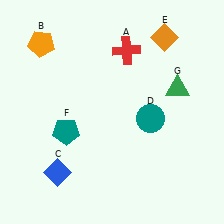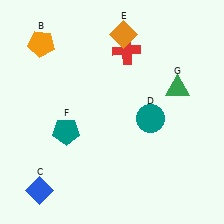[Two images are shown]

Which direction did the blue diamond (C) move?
The blue diamond (C) moved left.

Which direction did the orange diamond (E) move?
The orange diamond (E) moved left.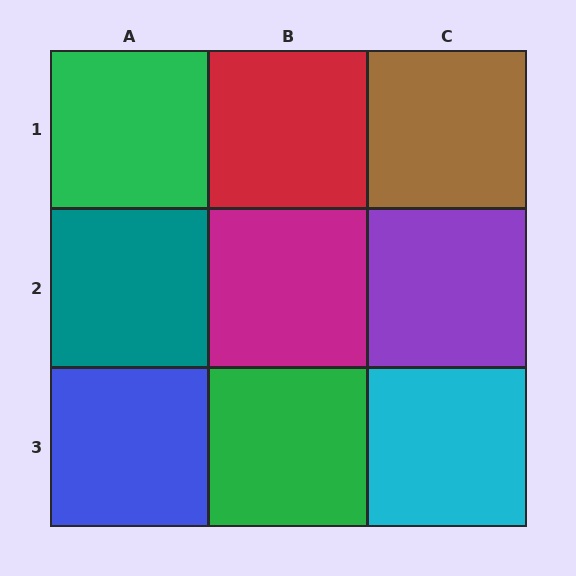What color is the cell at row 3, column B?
Green.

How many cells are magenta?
1 cell is magenta.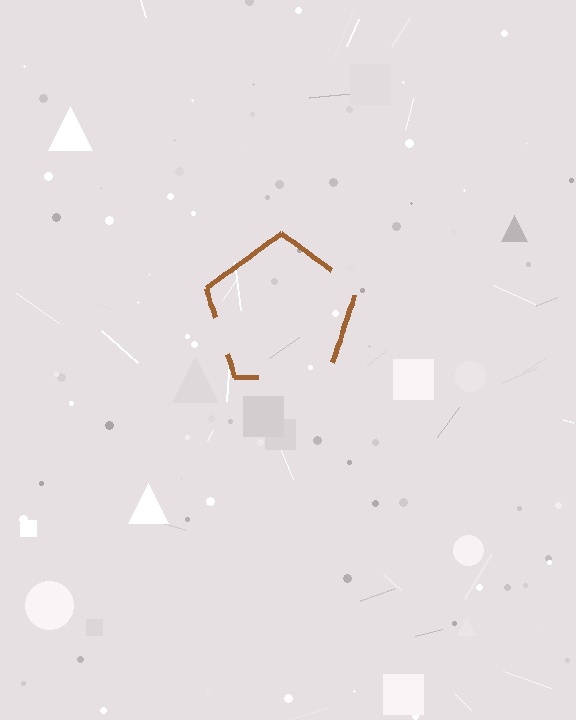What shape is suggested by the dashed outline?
The dashed outline suggests a pentagon.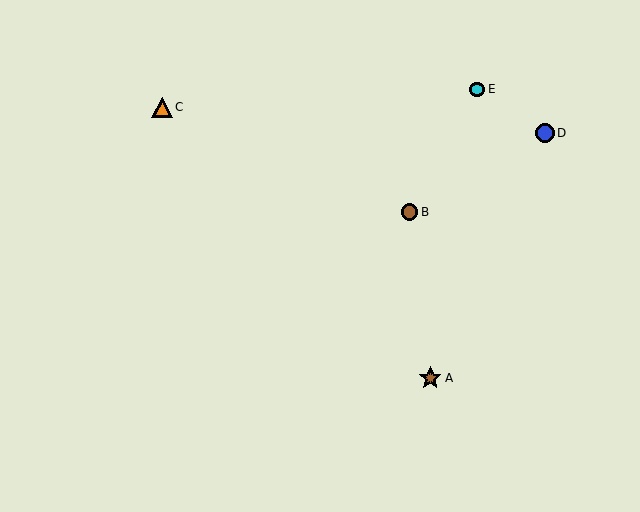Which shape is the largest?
The brown star (labeled A) is the largest.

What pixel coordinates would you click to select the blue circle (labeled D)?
Click at (545, 133) to select the blue circle D.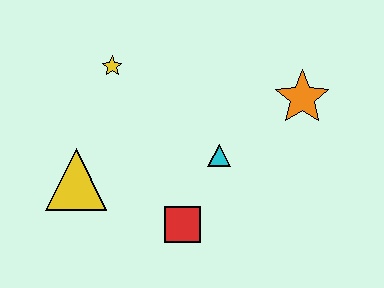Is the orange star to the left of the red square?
No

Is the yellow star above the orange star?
Yes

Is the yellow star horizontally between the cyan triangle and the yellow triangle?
Yes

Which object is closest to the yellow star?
The yellow triangle is closest to the yellow star.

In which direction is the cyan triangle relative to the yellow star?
The cyan triangle is to the right of the yellow star.